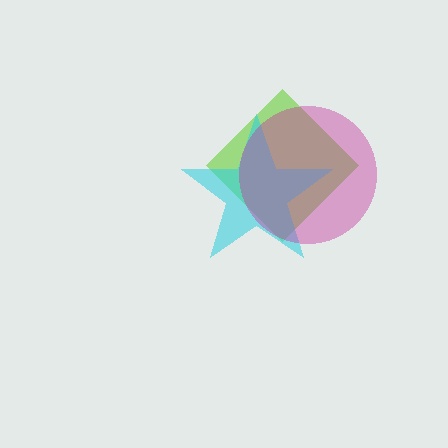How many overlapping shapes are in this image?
There are 3 overlapping shapes in the image.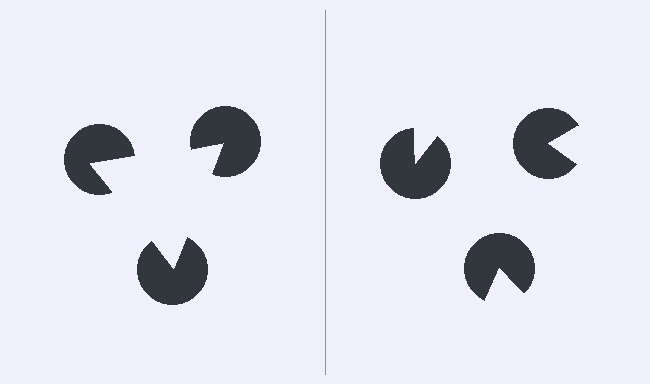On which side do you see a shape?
An illusory triangle appears on the left side. On the right side the wedge cuts are rotated, so no coherent shape forms.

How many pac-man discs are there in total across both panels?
6 — 3 on each side.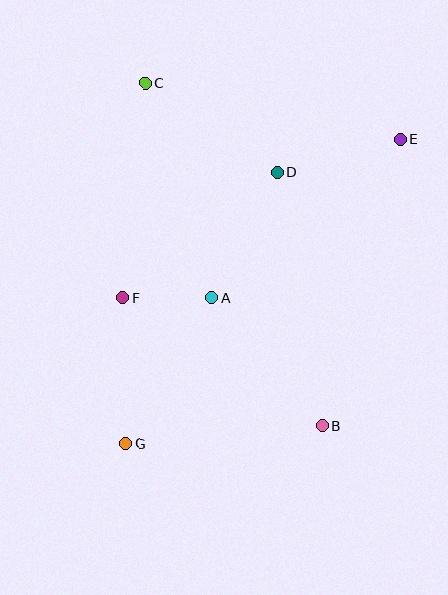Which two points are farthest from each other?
Points E and G are farthest from each other.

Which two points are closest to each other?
Points A and F are closest to each other.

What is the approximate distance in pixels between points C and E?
The distance between C and E is approximately 261 pixels.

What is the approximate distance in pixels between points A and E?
The distance between A and E is approximately 246 pixels.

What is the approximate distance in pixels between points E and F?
The distance between E and F is approximately 319 pixels.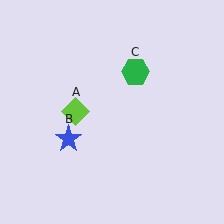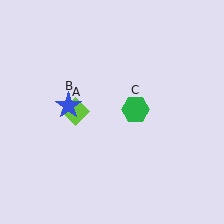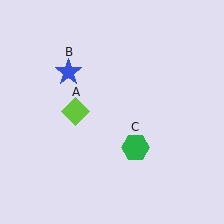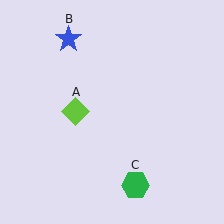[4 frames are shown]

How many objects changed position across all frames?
2 objects changed position: blue star (object B), green hexagon (object C).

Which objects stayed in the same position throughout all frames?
Lime diamond (object A) remained stationary.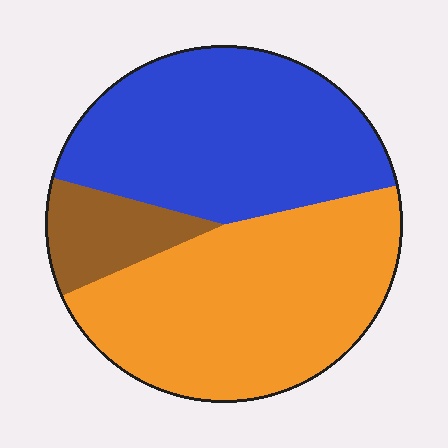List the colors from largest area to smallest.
From largest to smallest: orange, blue, brown.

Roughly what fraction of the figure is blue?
Blue takes up about two fifths (2/5) of the figure.